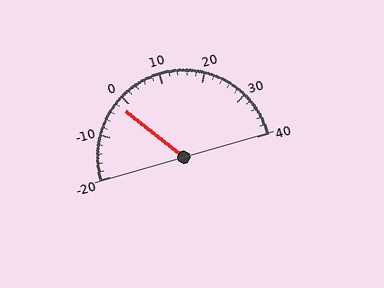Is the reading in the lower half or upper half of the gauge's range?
The reading is in the lower half of the range (-20 to 40).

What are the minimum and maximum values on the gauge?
The gauge ranges from -20 to 40.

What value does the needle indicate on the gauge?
The needle indicates approximately -2.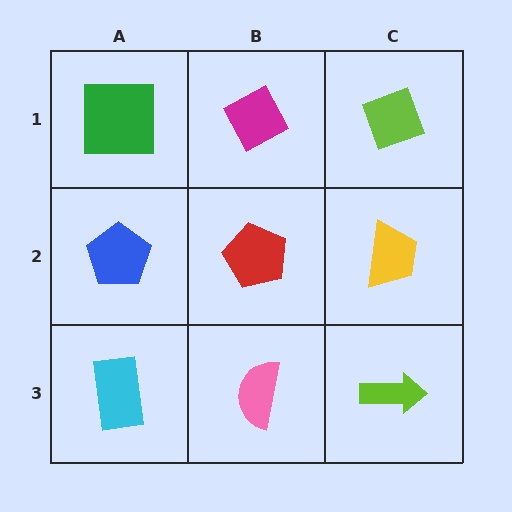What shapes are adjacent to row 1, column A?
A blue pentagon (row 2, column A), a magenta diamond (row 1, column B).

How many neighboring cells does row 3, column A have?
2.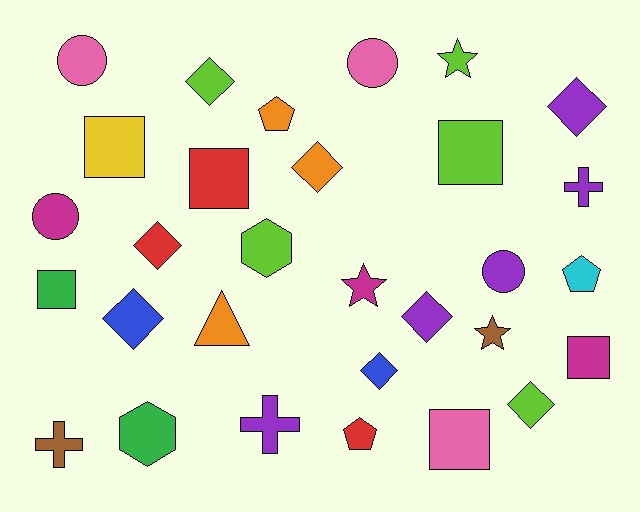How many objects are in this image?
There are 30 objects.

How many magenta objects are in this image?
There are 3 magenta objects.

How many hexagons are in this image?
There are 2 hexagons.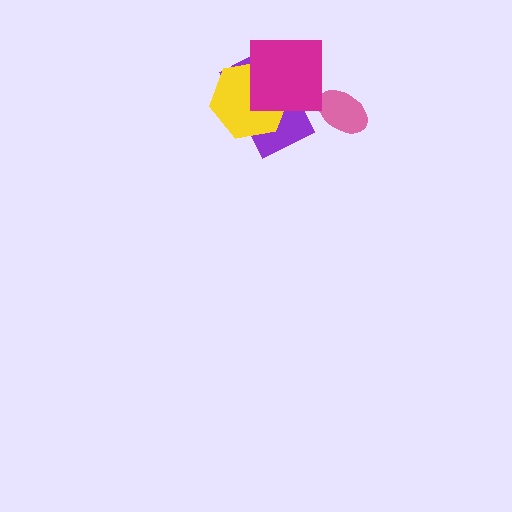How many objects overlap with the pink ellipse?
0 objects overlap with the pink ellipse.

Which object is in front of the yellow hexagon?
The magenta square is in front of the yellow hexagon.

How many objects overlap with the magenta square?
2 objects overlap with the magenta square.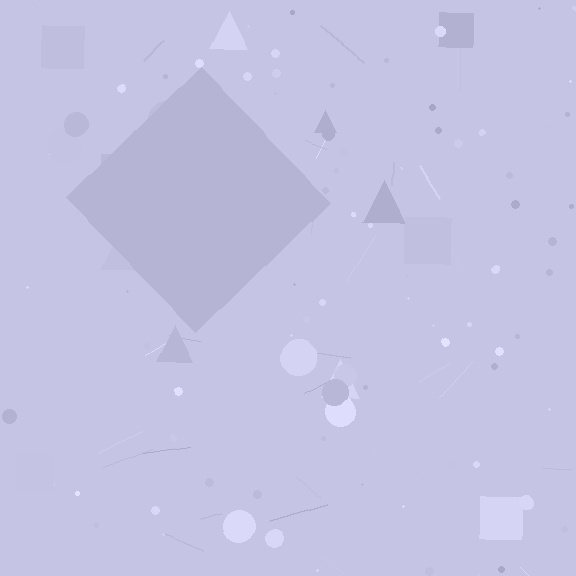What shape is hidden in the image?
A diamond is hidden in the image.